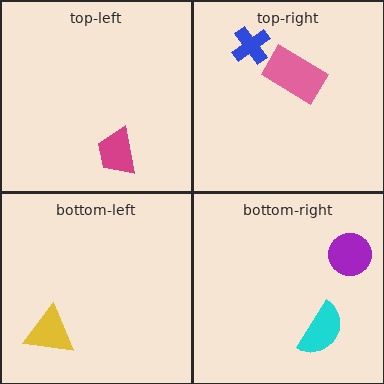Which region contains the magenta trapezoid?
The top-left region.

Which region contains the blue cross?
The top-right region.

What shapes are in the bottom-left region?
The yellow triangle.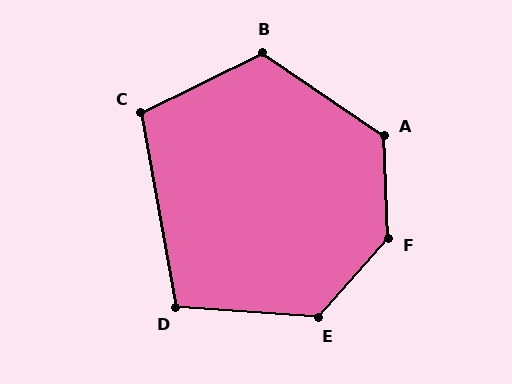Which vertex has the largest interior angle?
F, at approximately 136 degrees.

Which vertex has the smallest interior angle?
D, at approximately 105 degrees.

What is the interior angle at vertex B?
Approximately 119 degrees (obtuse).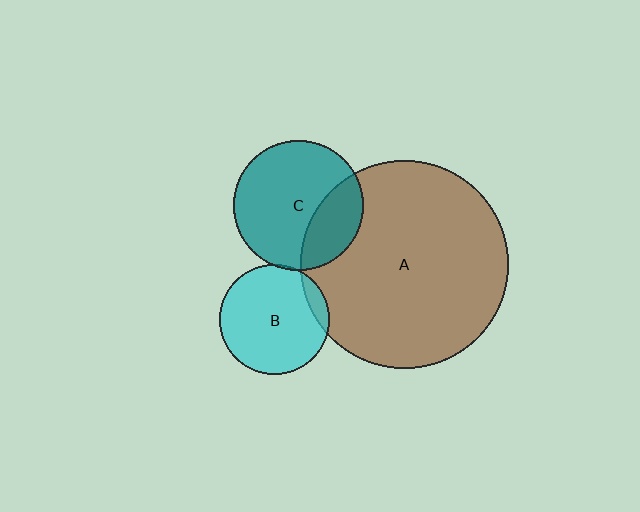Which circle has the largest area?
Circle A (brown).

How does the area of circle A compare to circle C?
Approximately 2.5 times.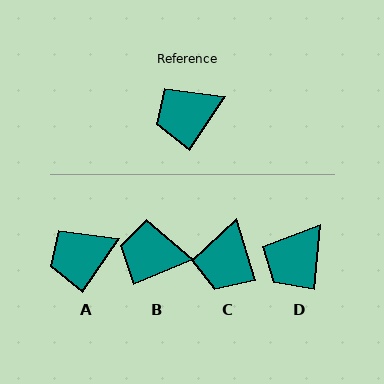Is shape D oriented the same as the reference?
No, it is off by about 29 degrees.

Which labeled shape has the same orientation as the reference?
A.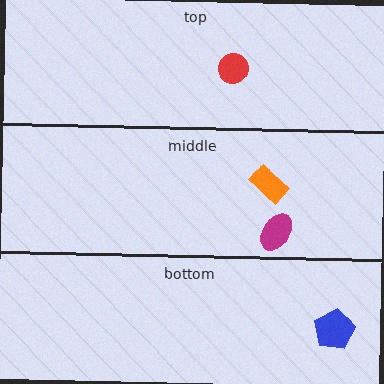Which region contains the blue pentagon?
The bottom region.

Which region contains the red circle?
The top region.